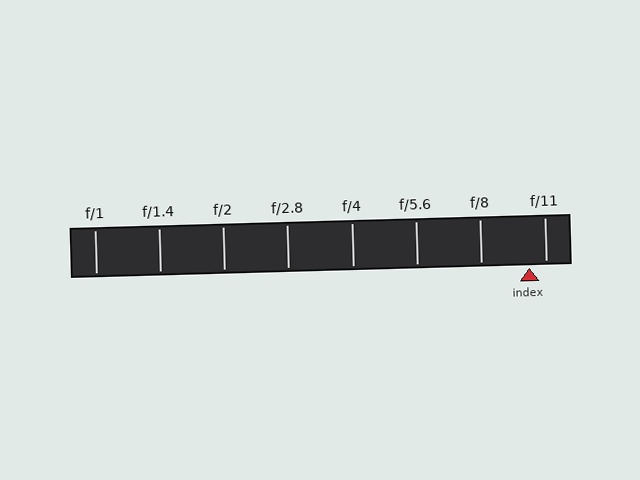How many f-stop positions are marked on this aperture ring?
There are 8 f-stop positions marked.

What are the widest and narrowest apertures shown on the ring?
The widest aperture shown is f/1 and the narrowest is f/11.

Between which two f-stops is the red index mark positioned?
The index mark is between f/8 and f/11.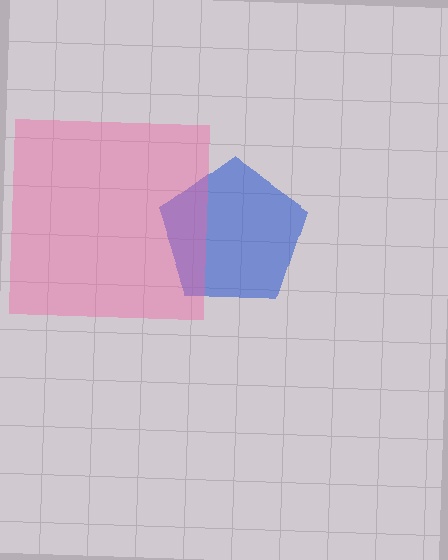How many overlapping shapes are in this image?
There are 2 overlapping shapes in the image.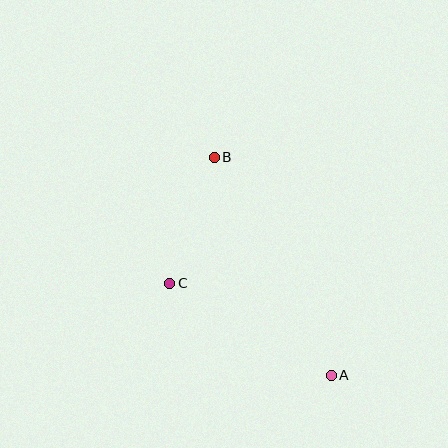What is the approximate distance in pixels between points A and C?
The distance between A and C is approximately 185 pixels.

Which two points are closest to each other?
Points B and C are closest to each other.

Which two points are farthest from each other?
Points A and B are farthest from each other.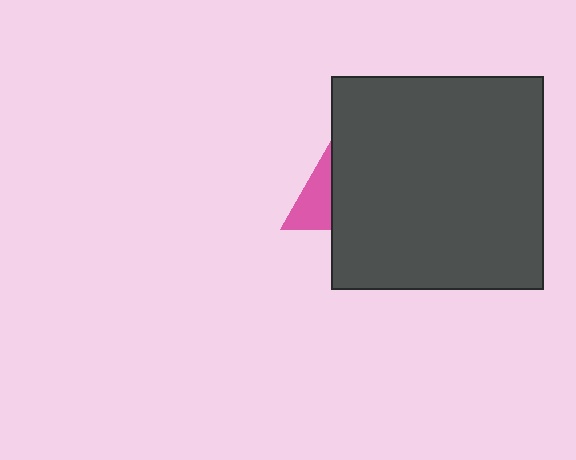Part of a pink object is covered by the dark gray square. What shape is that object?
It is a triangle.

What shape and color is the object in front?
The object in front is a dark gray square.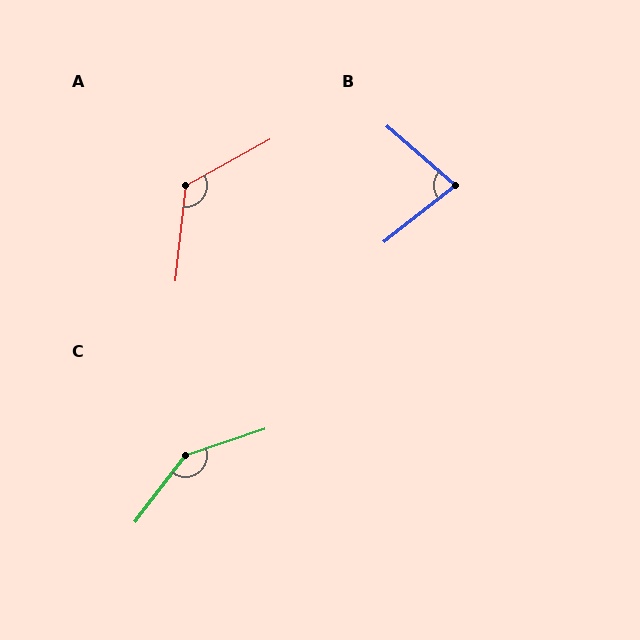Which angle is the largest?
C, at approximately 145 degrees.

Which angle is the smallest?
B, at approximately 79 degrees.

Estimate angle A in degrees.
Approximately 125 degrees.